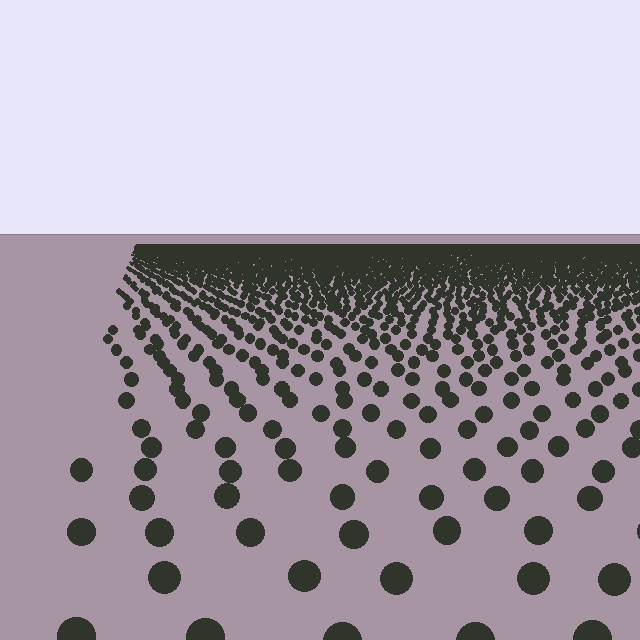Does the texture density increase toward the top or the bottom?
Density increases toward the top.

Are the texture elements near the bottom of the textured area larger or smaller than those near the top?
Larger. Near the bottom, elements are closer to the viewer and appear at a bigger on-screen size.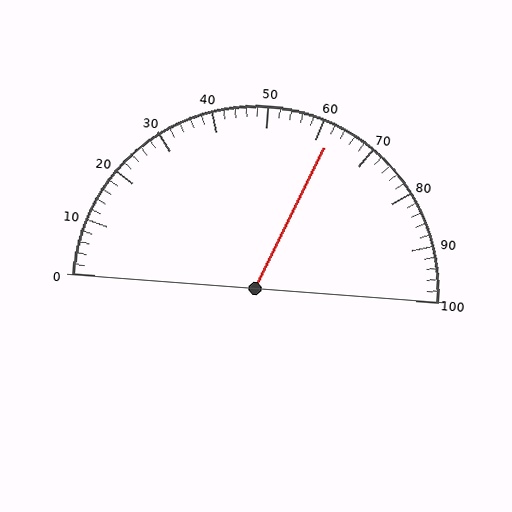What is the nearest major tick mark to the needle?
The nearest major tick mark is 60.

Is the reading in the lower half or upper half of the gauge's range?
The reading is in the upper half of the range (0 to 100).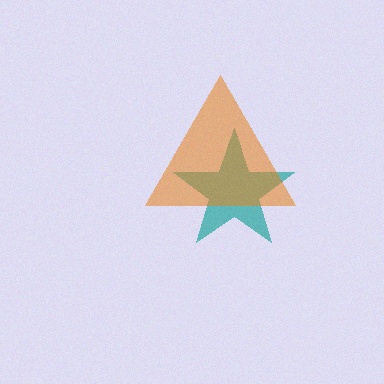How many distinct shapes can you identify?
There are 2 distinct shapes: a teal star, an orange triangle.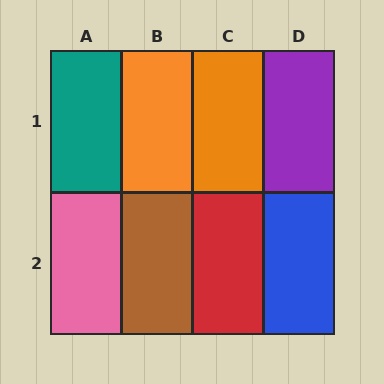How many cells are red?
1 cell is red.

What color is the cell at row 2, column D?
Blue.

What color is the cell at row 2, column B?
Brown.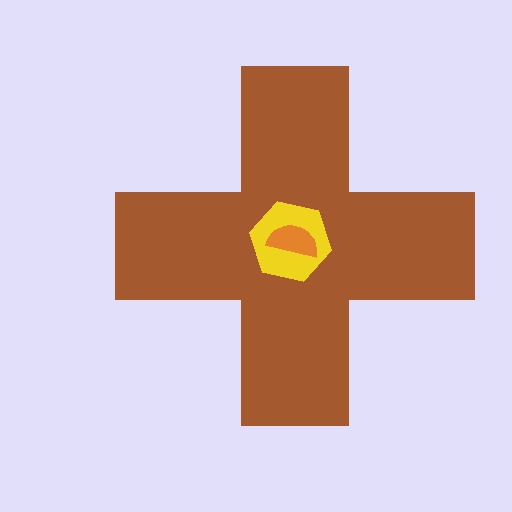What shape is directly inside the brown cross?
The yellow hexagon.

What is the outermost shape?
The brown cross.